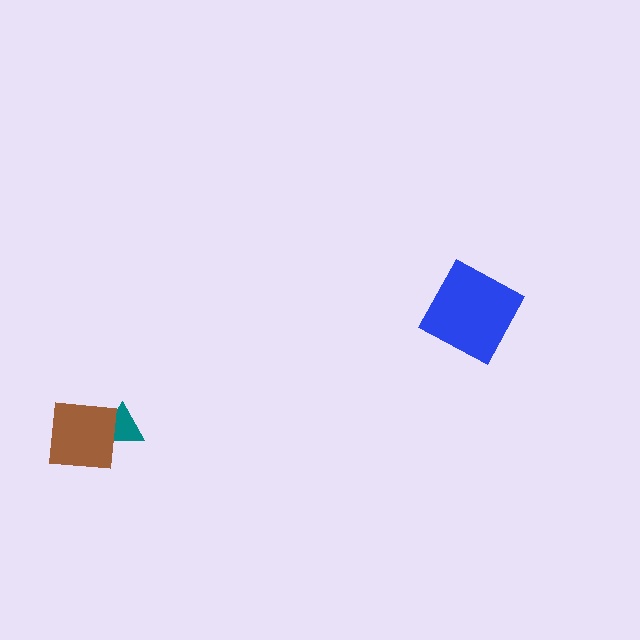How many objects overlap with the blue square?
0 objects overlap with the blue square.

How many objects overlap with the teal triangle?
1 object overlaps with the teal triangle.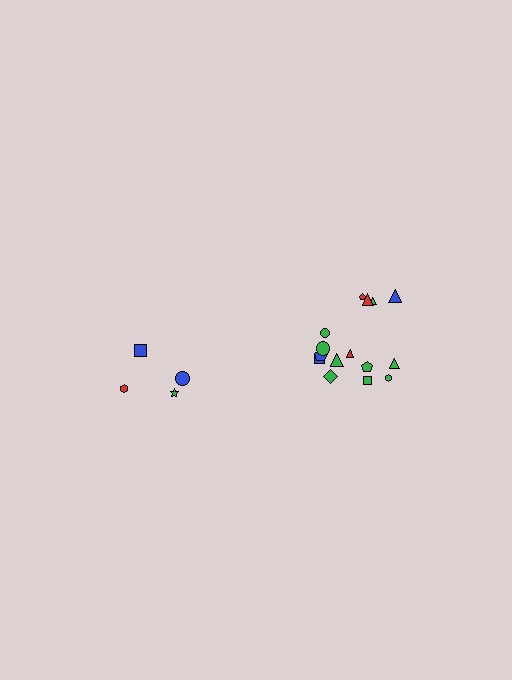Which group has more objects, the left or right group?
The right group.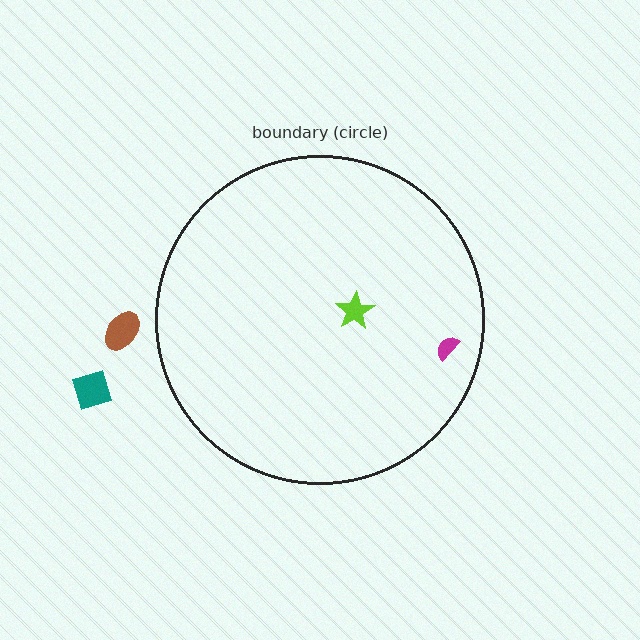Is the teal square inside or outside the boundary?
Outside.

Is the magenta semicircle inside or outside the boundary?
Inside.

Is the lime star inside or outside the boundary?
Inside.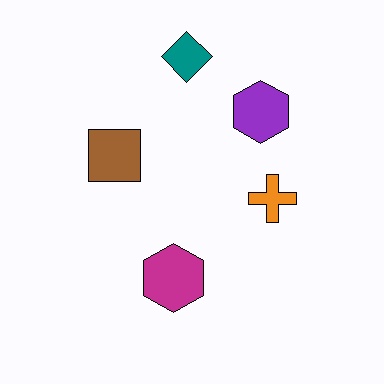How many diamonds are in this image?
There is 1 diamond.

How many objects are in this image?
There are 5 objects.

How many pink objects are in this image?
There are no pink objects.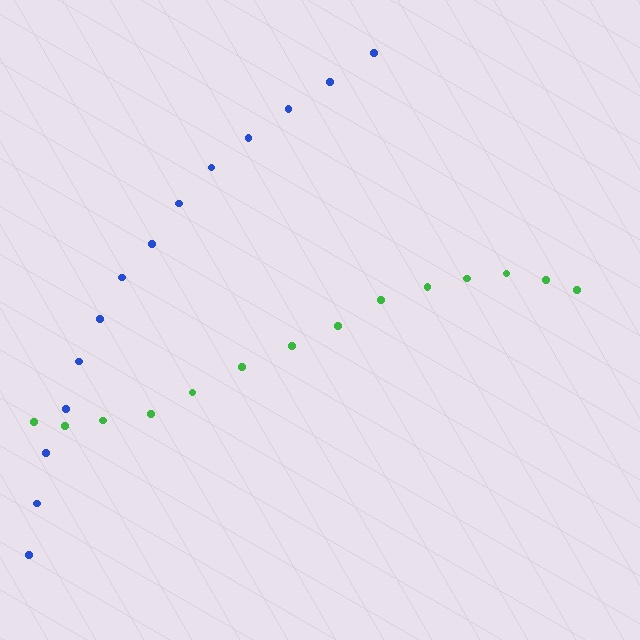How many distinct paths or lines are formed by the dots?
There are 2 distinct paths.